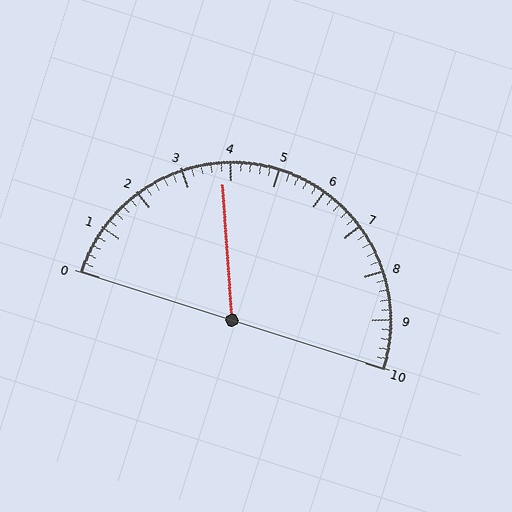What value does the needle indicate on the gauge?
The needle indicates approximately 3.8.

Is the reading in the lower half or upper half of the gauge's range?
The reading is in the lower half of the range (0 to 10).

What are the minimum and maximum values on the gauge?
The gauge ranges from 0 to 10.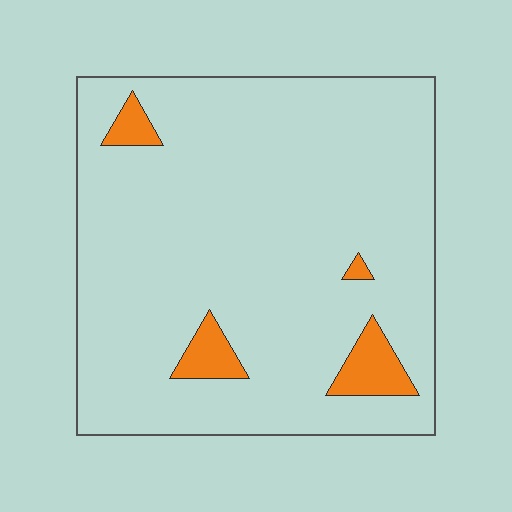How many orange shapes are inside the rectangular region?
4.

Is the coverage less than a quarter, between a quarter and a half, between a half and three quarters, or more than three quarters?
Less than a quarter.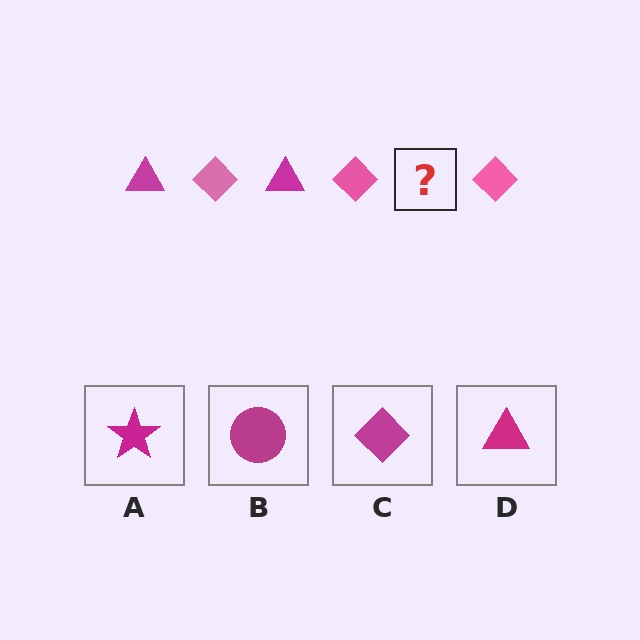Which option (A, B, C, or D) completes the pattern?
D.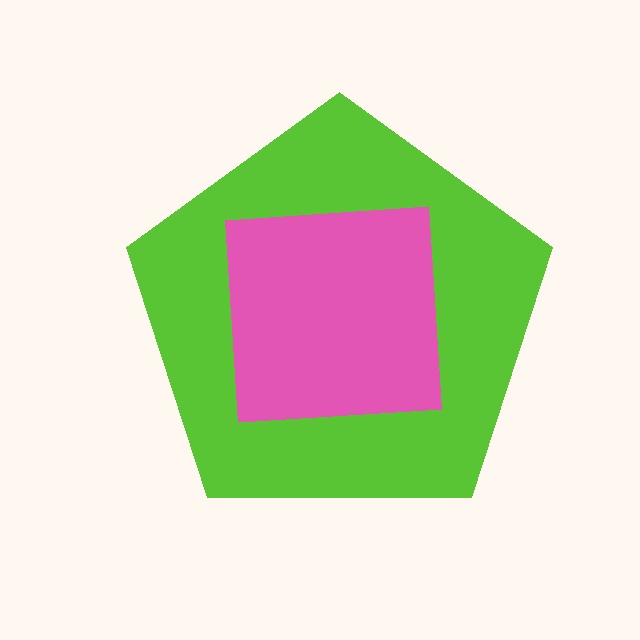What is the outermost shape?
The lime pentagon.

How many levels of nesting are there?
2.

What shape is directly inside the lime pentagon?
The pink square.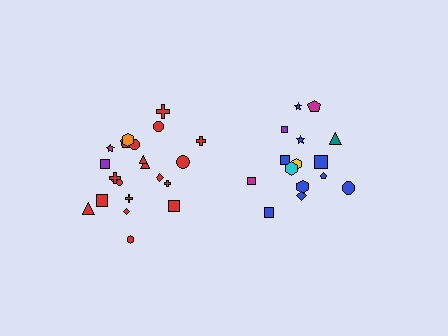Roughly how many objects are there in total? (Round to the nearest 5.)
Roughly 35 objects in total.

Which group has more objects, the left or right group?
The left group.